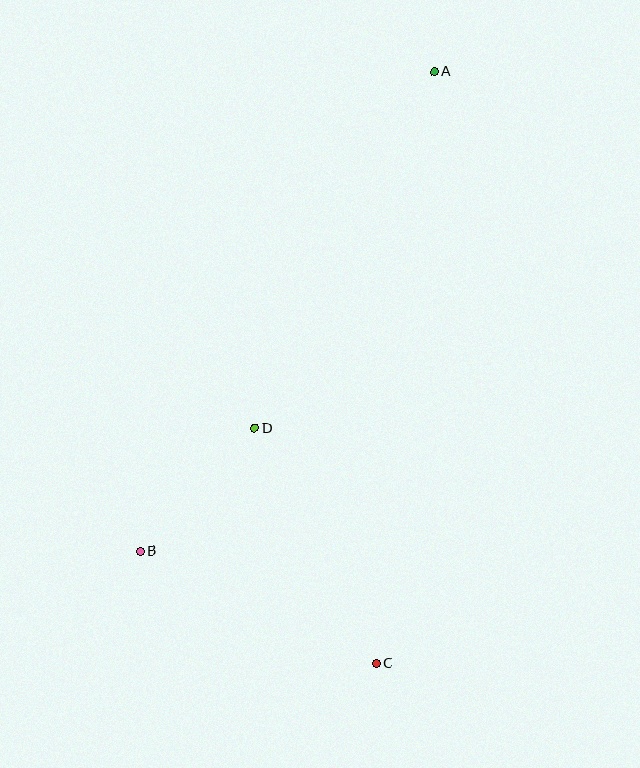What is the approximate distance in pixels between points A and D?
The distance between A and D is approximately 399 pixels.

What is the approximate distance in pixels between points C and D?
The distance between C and D is approximately 265 pixels.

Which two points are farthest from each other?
Points A and C are farthest from each other.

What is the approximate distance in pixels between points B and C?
The distance between B and C is approximately 261 pixels.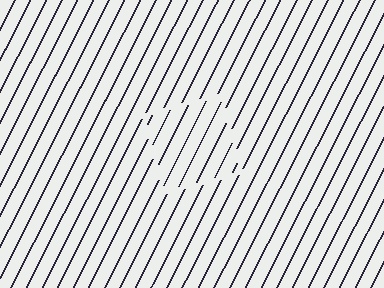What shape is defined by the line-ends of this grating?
An illusory square. The interior of the shape contains the same grating, shifted by half a period — the contour is defined by the phase discontinuity where line-ends from the inner and outer gratings abut.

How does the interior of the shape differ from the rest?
The interior of the shape contains the same grating, shifted by half a period — the contour is defined by the phase discontinuity where line-ends from the inner and outer gratings abut.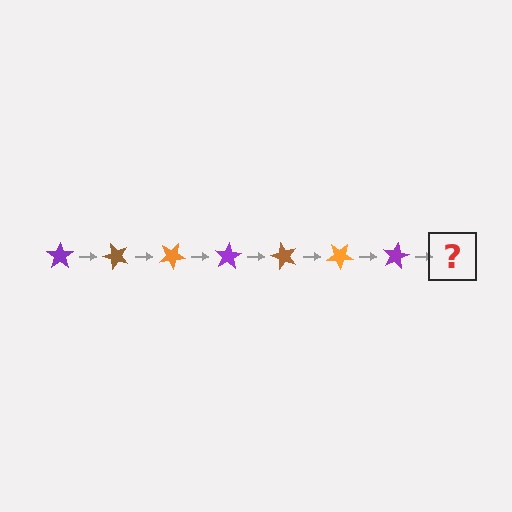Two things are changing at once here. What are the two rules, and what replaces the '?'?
The two rules are that it rotates 50 degrees each step and the color cycles through purple, brown, and orange. The '?' should be a brown star, rotated 350 degrees from the start.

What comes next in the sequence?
The next element should be a brown star, rotated 350 degrees from the start.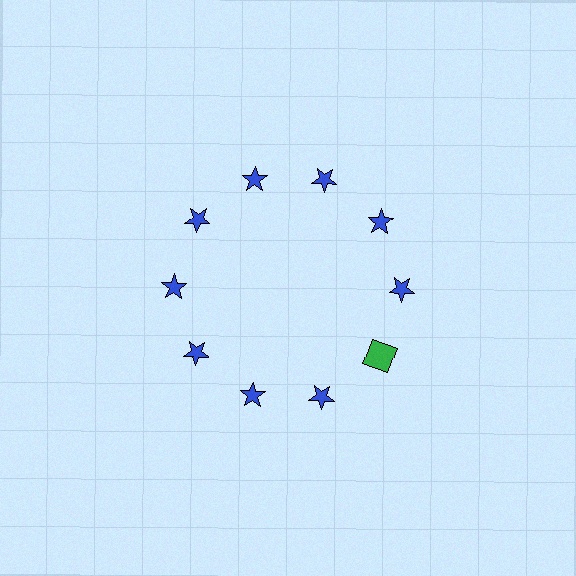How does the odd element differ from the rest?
It differs in both color (green instead of blue) and shape (square instead of star).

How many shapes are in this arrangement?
There are 10 shapes arranged in a ring pattern.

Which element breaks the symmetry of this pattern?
The green square at roughly the 4 o'clock position breaks the symmetry. All other shapes are blue stars.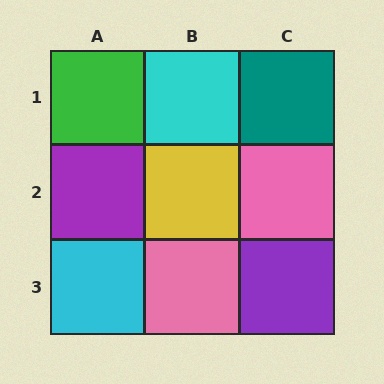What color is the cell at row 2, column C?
Pink.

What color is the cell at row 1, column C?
Teal.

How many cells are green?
1 cell is green.